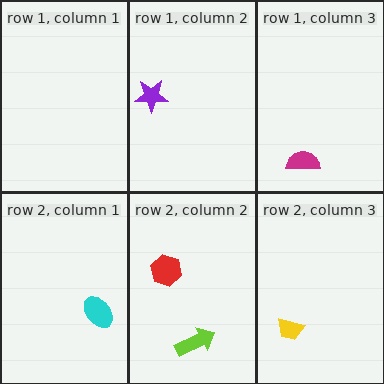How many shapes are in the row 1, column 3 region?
1.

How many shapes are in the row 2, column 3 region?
1.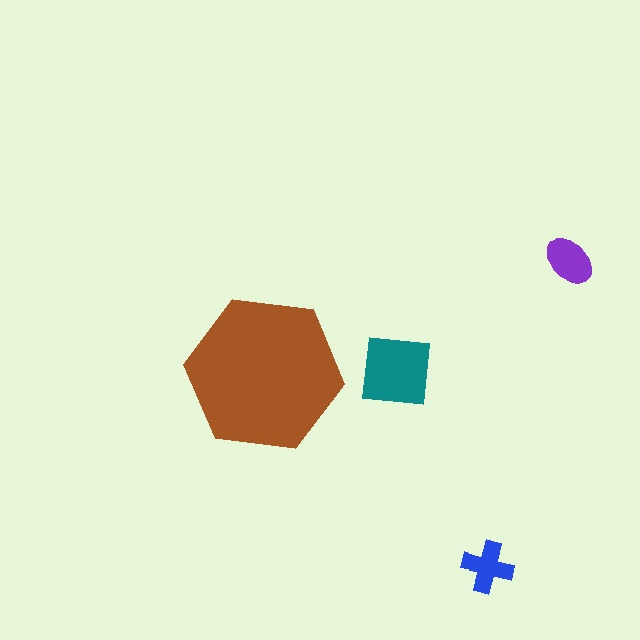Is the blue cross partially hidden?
No, the blue cross is fully visible.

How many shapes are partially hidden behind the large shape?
0 shapes are partially hidden.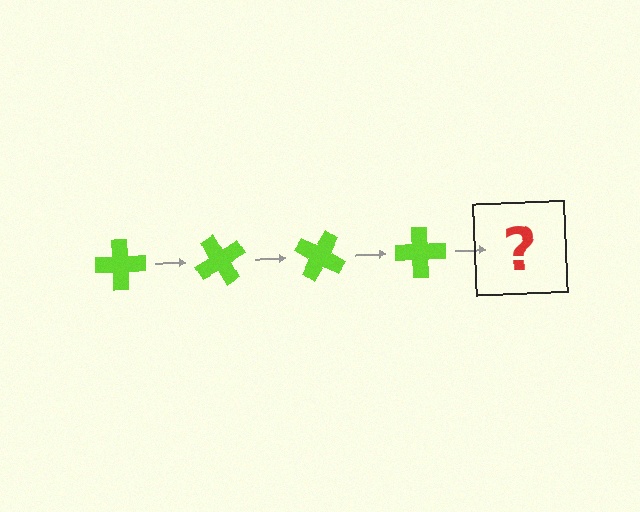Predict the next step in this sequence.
The next step is a lime cross rotated 240 degrees.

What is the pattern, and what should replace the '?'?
The pattern is that the cross rotates 60 degrees each step. The '?' should be a lime cross rotated 240 degrees.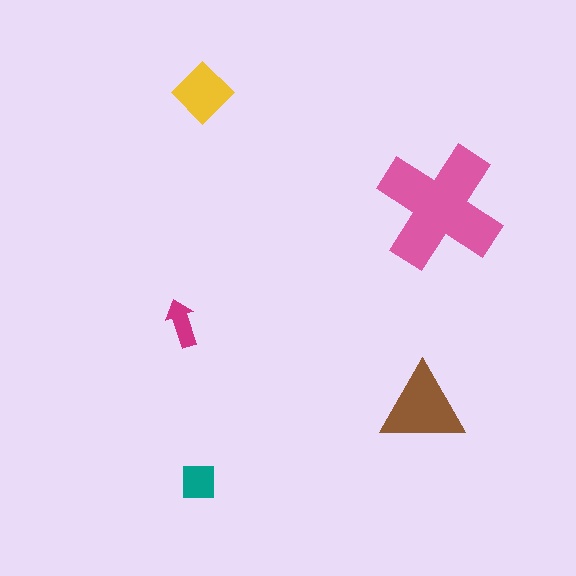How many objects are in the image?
There are 5 objects in the image.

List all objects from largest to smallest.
The pink cross, the brown triangle, the yellow diamond, the teal square, the magenta arrow.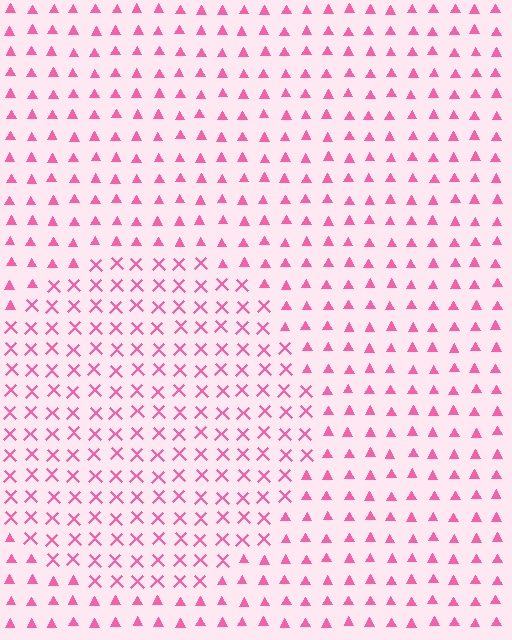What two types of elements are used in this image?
The image uses X marks inside the circle region and triangles outside it.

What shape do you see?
I see a circle.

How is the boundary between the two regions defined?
The boundary is defined by a change in element shape: X marks inside vs. triangles outside. All elements share the same color and spacing.